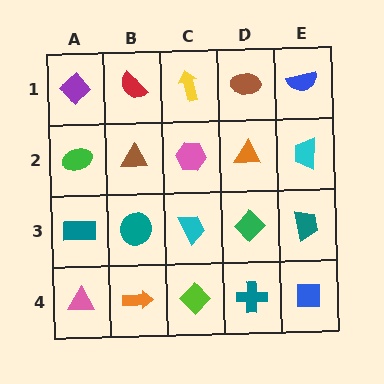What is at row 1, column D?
A brown ellipse.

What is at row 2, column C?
A pink hexagon.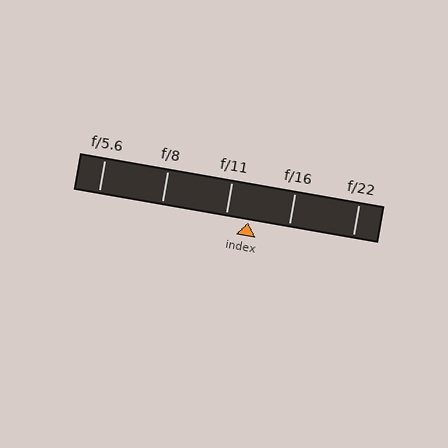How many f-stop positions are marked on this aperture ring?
There are 5 f-stop positions marked.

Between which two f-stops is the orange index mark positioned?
The index mark is between f/11 and f/16.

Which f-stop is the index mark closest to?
The index mark is closest to f/11.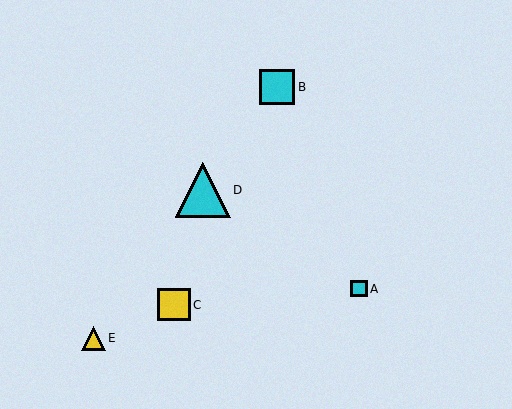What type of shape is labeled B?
Shape B is a cyan square.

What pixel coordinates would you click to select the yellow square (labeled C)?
Click at (174, 305) to select the yellow square C.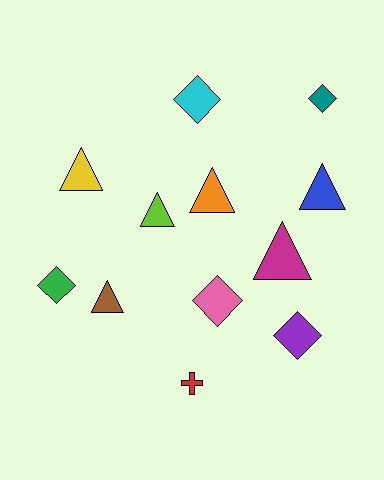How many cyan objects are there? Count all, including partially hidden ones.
There is 1 cyan object.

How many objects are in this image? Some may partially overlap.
There are 12 objects.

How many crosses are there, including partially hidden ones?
There is 1 cross.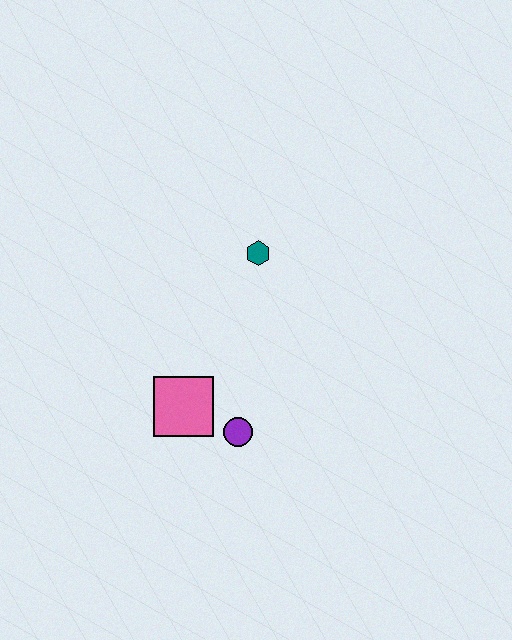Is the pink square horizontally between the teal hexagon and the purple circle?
No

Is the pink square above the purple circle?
Yes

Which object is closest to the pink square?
The purple circle is closest to the pink square.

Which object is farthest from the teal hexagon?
The purple circle is farthest from the teal hexagon.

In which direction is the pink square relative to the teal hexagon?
The pink square is below the teal hexagon.